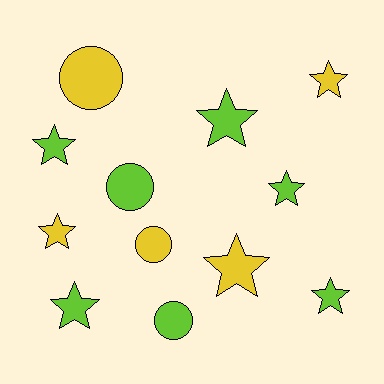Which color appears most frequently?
Lime, with 7 objects.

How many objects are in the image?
There are 12 objects.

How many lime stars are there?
There are 5 lime stars.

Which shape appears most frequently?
Star, with 8 objects.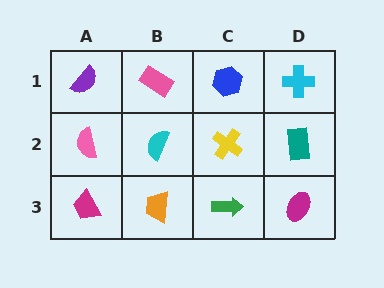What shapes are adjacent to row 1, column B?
A cyan semicircle (row 2, column B), a purple semicircle (row 1, column A), a blue hexagon (row 1, column C).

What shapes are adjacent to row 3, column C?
A yellow cross (row 2, column C), an orange trapezoid (row 3, column B), a magenta ellipse (row 3, column D).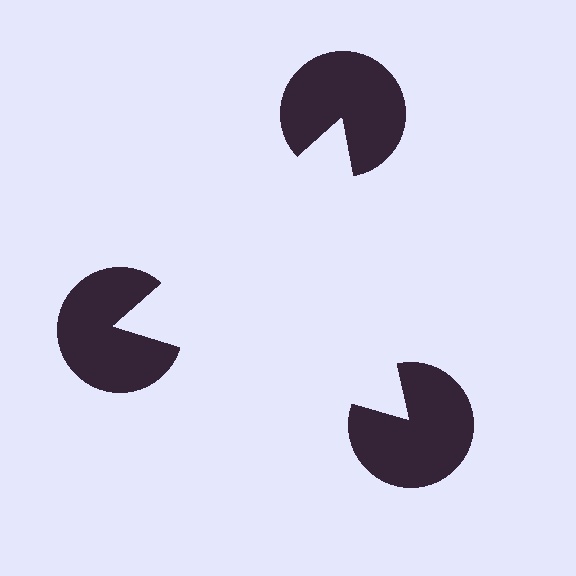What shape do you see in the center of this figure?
An illusory triangle — its edges are inferred from the aligned wedge cuts in the pac-man discs, not physically drawn.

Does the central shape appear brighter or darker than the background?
It typically appears slightly brighter than the background, even though no actual brightness change is drawn.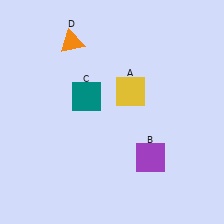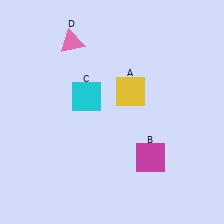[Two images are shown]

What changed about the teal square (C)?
In Image 1, C is teal. In Image 2, it changed to cyan.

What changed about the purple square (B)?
In Image 1, B is purple. In Image 2, it changed to magenta.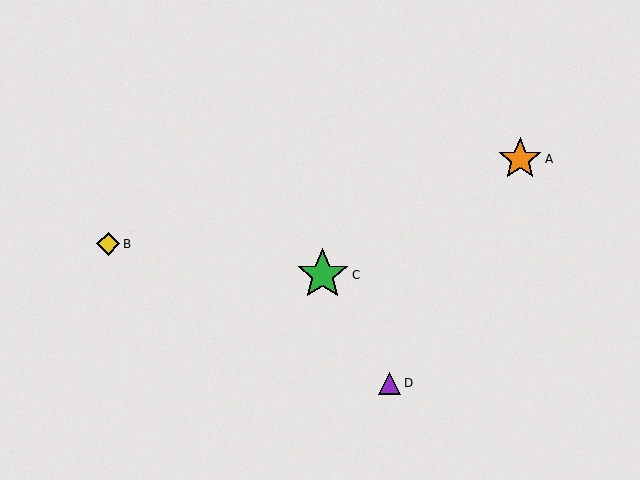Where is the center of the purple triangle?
The center of the purple triangle is at (390, 383).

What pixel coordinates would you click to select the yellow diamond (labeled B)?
Click at (108, 244) to select the yellow diamond B.